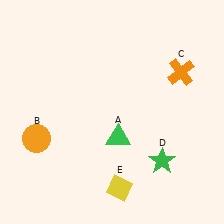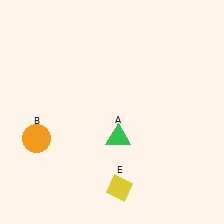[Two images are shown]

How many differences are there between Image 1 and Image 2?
There are 2 differences between the two images.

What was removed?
The green star (D), the orange cross (C) were removed in Image 2.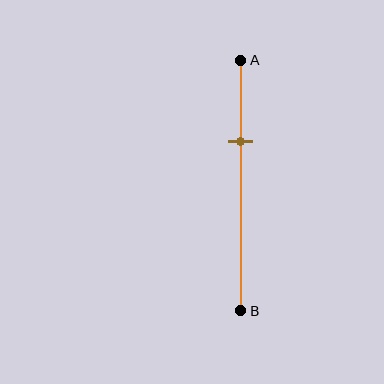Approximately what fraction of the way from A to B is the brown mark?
The brown mark is approximately 30% of the way from A to B.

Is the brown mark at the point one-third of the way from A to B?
Yes, the mark is approximately at the one-third point.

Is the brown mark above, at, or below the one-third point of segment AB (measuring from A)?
The brown mark is approximately at the one-third point of segment AB.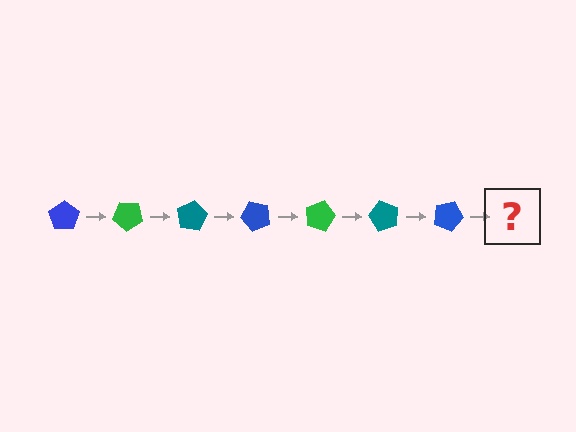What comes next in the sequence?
The next element should be a green pentagon, rotated 280 degrees from the start.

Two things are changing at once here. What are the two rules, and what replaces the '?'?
The two rules are that it rotates 40 degrees each step and the color cycles through blue, green, and teal. The '?' should be a green pentagon, rotated 280 degrees from the start.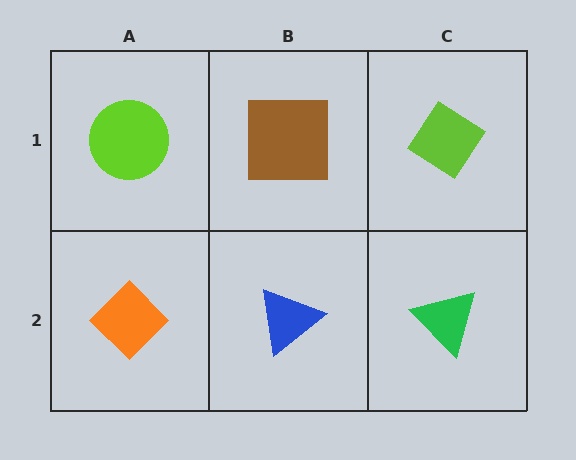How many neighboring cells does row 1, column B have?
3.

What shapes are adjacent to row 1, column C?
A green triangle (row 2, column C), a brown square (row 1, column B).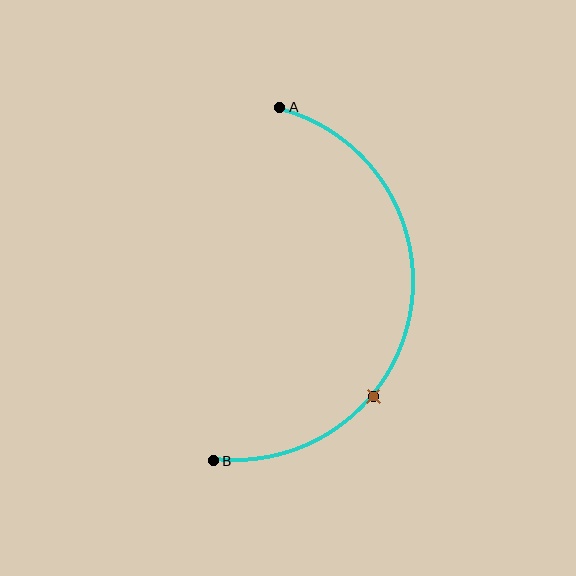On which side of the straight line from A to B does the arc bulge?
The arc bulges to the right of the straight line connecting A and B.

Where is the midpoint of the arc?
The arc midpoint is the point on the curve farthest from the straight line joining A and B. It sits to the right of that line.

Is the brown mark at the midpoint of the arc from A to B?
No. The brown mark lies on the arc but is closer to endpoint B. The arc midpoint would be at the point on the curve equidistant along the arc from both A and B.